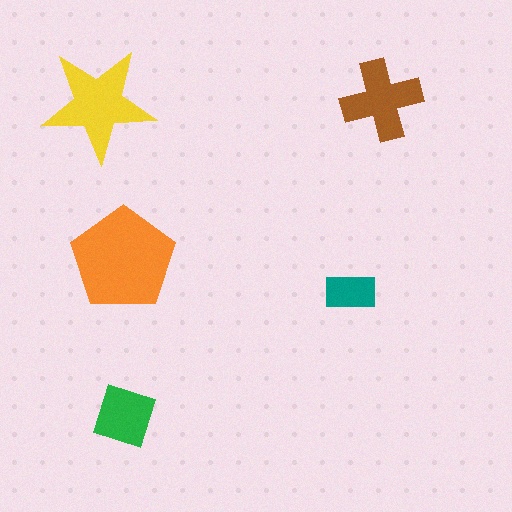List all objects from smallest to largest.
The teal rectangle, the green diamond, the brown cross, the yellow star, the orange pentagon.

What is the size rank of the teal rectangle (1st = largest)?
5th.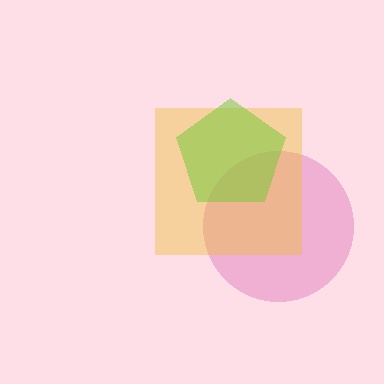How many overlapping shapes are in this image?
There are 3 overlapping shapes in the image.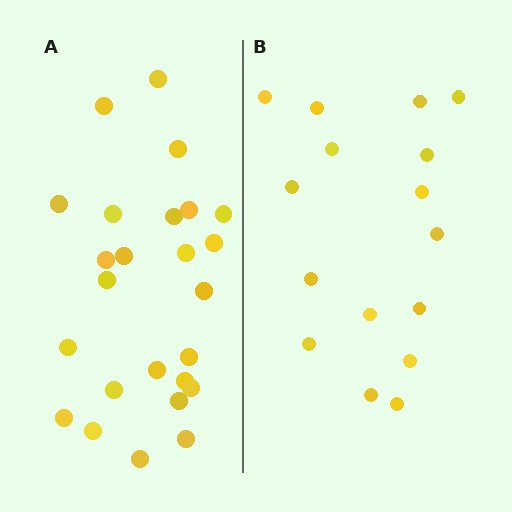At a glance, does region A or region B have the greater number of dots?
Region A (the left region) has more dots.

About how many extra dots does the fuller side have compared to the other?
Region A has roughly 8 or so more dots than region B.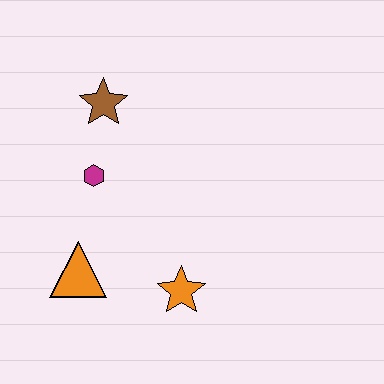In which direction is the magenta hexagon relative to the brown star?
The magenta hexagon is below the brown star.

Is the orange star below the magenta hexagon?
Yes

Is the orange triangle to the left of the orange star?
Yes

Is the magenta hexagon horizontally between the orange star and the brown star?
No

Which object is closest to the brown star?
The magenta hexagon is closest to the brown star.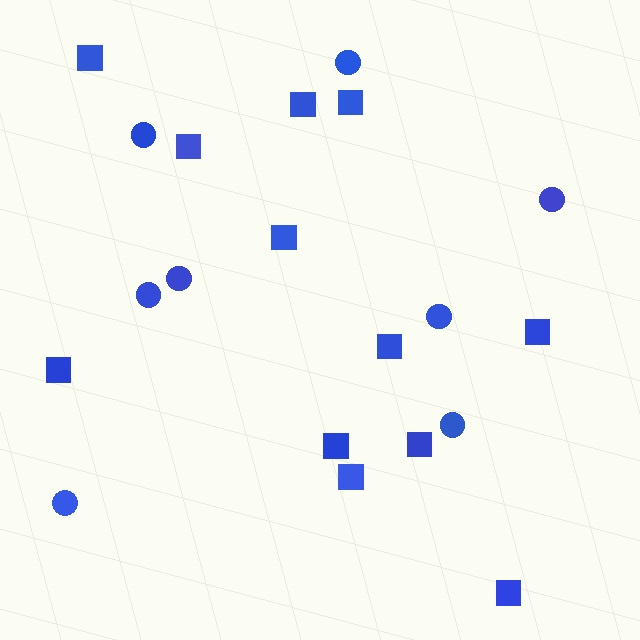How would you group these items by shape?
There are 2 groups: one group of squares (12) and one group of circles (8).